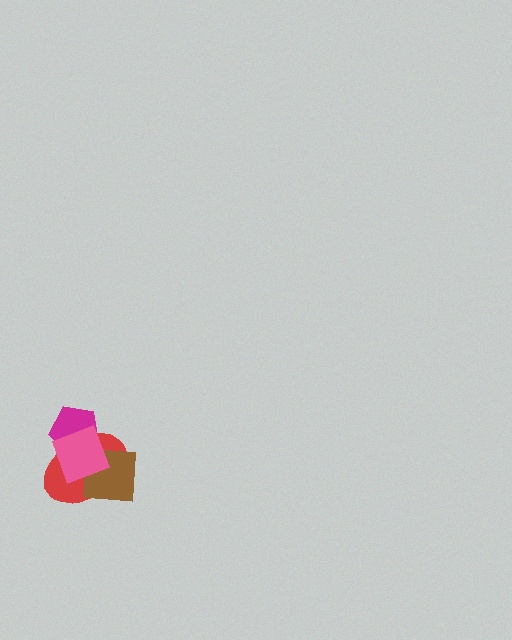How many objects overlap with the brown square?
2 objects overlap with the brown square.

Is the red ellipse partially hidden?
Yes, it is partially covered by another shape.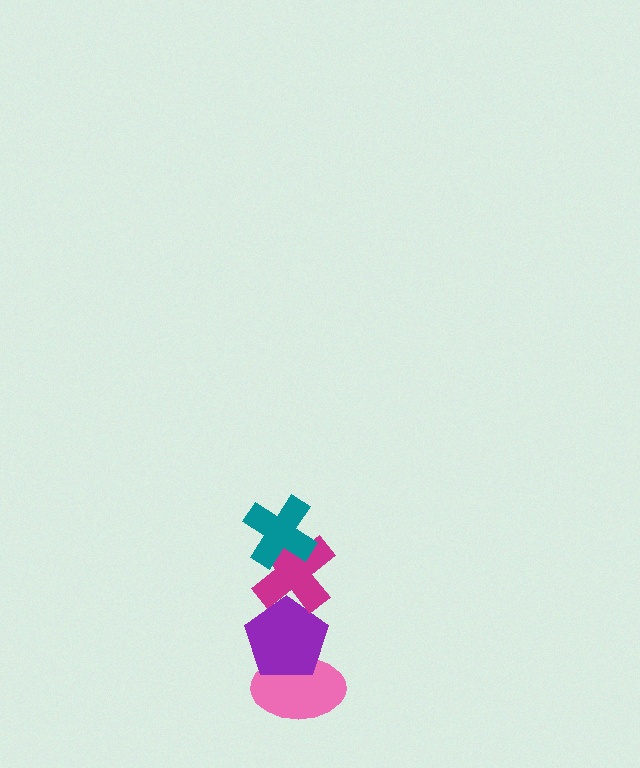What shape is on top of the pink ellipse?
The purple pentagon is on top of the pink ellipse.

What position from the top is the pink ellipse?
The pink ellipse is 4th from the top.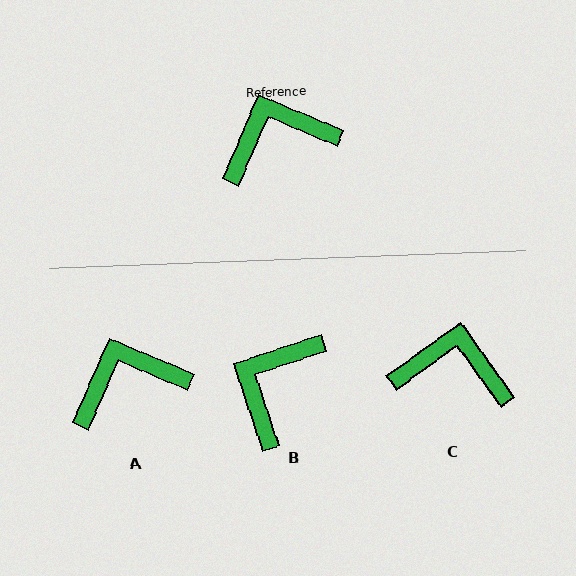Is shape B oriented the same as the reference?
No, it is off by about 41 degrees.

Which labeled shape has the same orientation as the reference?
A.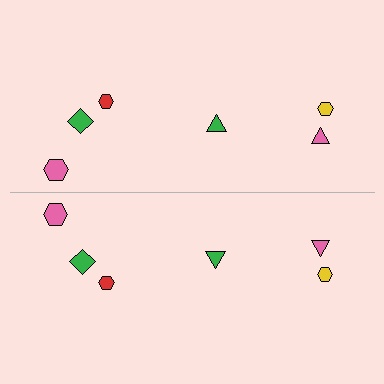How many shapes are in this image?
There are 12 shapes in this image.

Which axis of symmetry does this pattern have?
The pattern has a horizontal axis of symmetry running through the center of the image.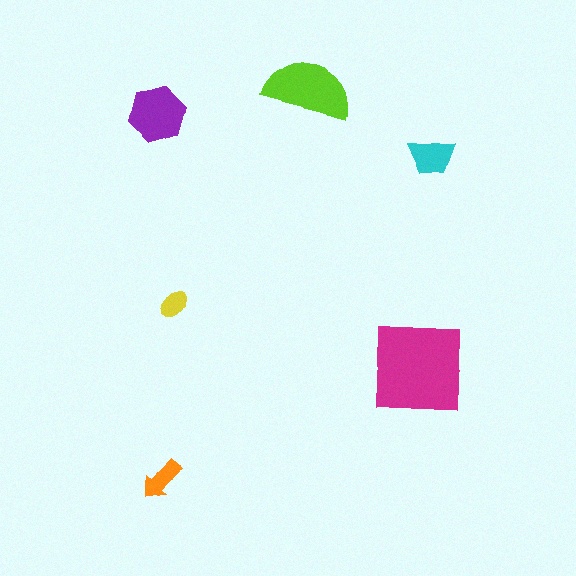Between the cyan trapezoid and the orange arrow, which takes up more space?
The cyan trapezoid.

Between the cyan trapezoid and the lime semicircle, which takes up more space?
The lime semicircle.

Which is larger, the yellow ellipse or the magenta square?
The magenta square.